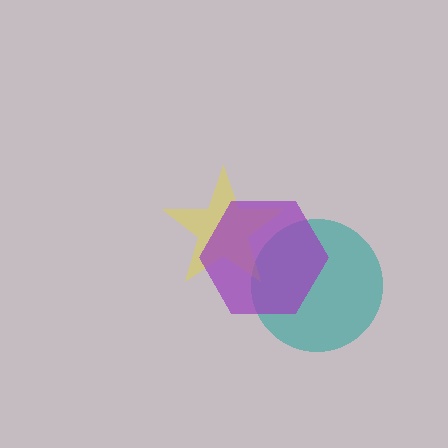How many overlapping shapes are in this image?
There are 3 overlapping shapes in the image.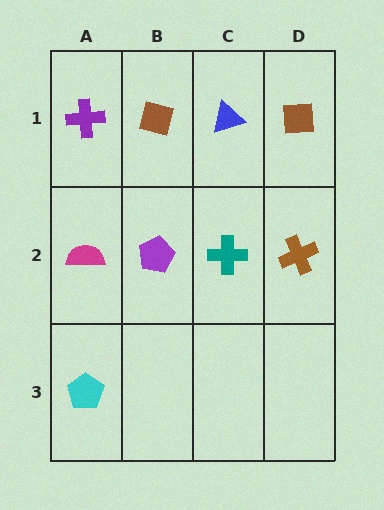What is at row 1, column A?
A purple cross.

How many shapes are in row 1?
4 shapes.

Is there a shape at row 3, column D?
No, that cell is empty.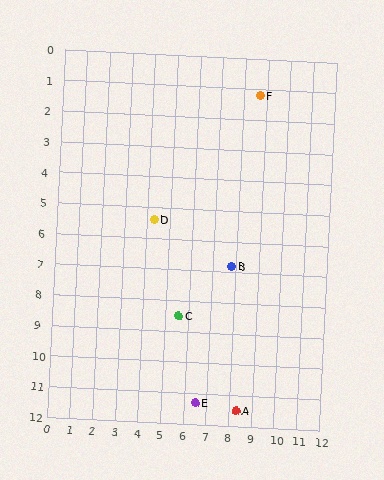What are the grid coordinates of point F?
Point F is at approximately (8.7, 1.2).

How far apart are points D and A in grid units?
Points D and A are about 7.3 grid units apart.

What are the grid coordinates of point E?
Point E is at approximately (6.5, 11.3).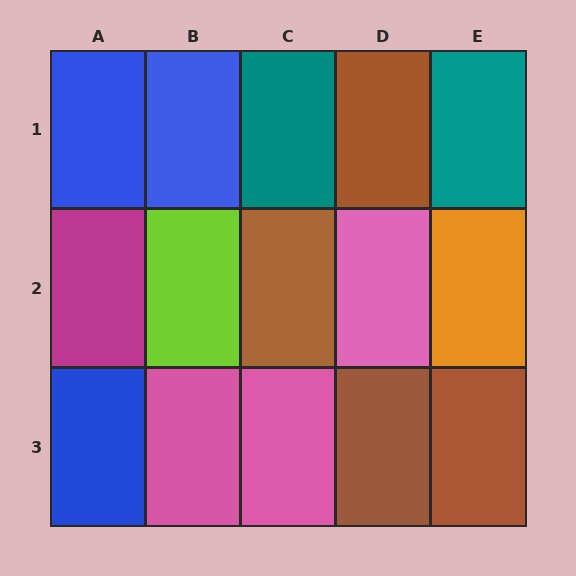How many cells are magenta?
1 cell is magenta.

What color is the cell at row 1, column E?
Teal.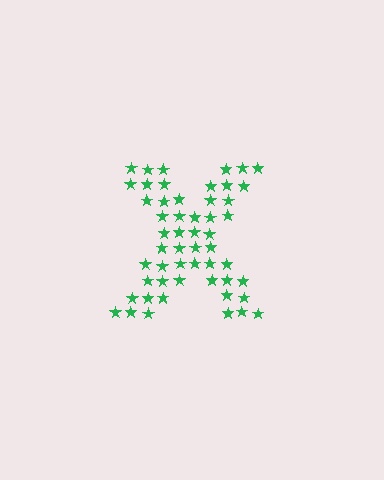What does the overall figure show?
The overall figure shows the letter X.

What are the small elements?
The small elements are stars.